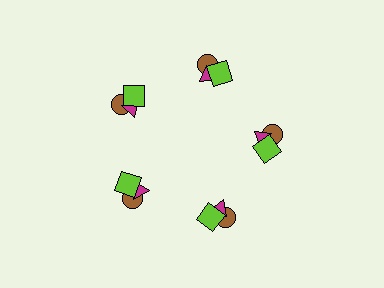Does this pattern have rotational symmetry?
Yes, this pattern has 5-fold rotational symmetry. It looks the same after rotating 72 degrees around the center.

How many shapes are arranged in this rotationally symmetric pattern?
There are 15 shapes, arranged in 5 groups of 3.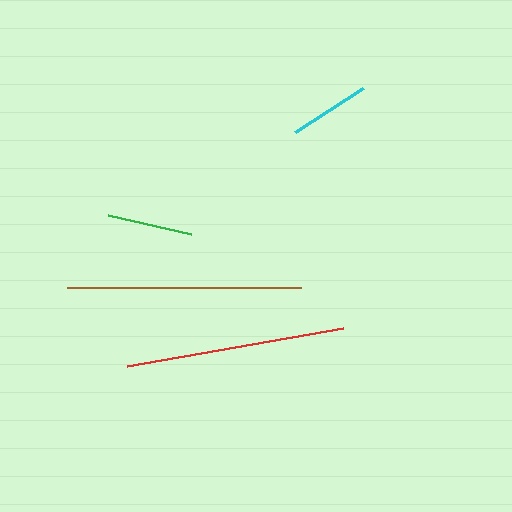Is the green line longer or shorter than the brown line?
The brown line is longer than the green line.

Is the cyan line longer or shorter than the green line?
The green line is longer than the cyan line.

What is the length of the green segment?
The green segment is approximately 85 pixels long.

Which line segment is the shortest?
The cyan line is the shortest at approximately 82 pixels.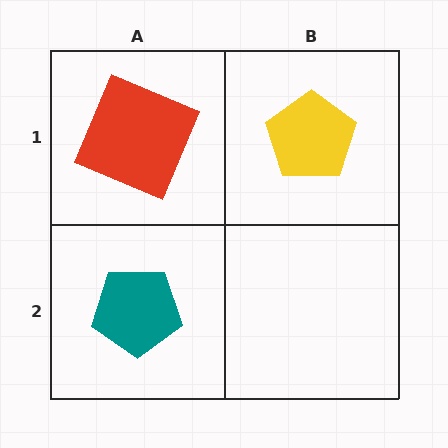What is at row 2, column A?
A teal pentagon.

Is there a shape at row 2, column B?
No, that cell is empty.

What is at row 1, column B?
A yellow pentagon.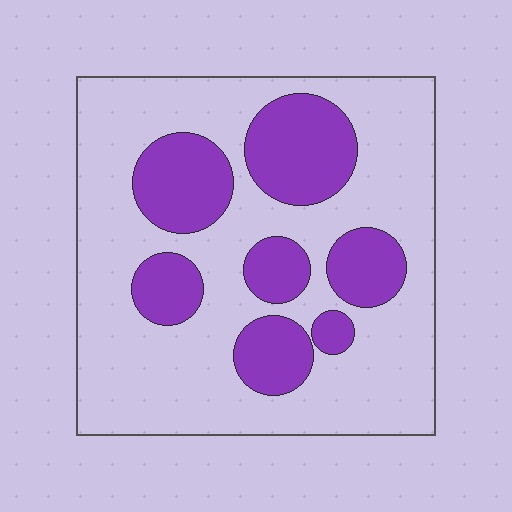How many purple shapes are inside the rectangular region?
7.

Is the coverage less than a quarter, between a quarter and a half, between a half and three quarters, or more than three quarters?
Between a quarter and a half.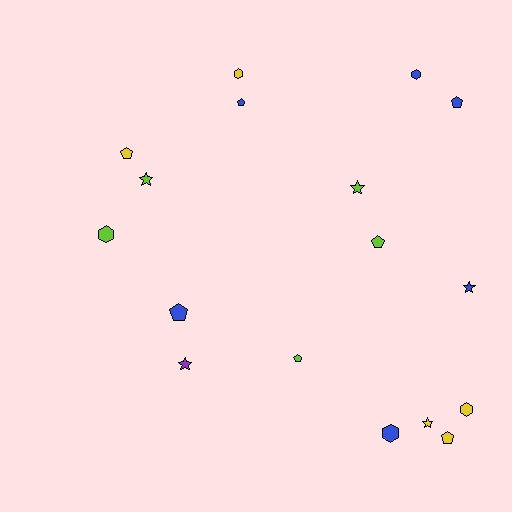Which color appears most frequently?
Blue, with 6 objects.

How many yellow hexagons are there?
There are 2 yellow hexagons.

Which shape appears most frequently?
Pentagon, with 7 objects.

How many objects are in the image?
There are 17 objects.